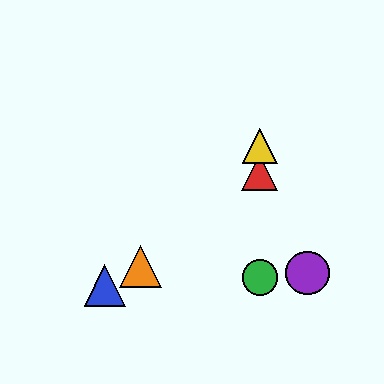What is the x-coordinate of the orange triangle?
The orange triangle is at x≈141.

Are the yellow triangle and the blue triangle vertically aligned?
No, the yellow triangle is at x≈260 and the blue triangle is at x≈105.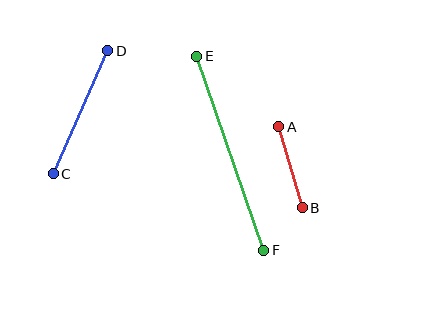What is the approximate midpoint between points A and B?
The midpoint is at approximately (291, 167) pixels.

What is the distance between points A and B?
The distance is approximately 84 pixels.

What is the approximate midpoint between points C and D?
The midpoint is at approximately (80, 112) pixels.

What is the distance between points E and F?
The distance is approximately 205 pixels.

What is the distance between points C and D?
The distance is approximately 134 pixels.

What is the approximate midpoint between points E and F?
The midpoint is at approximately (230, 153) pixels.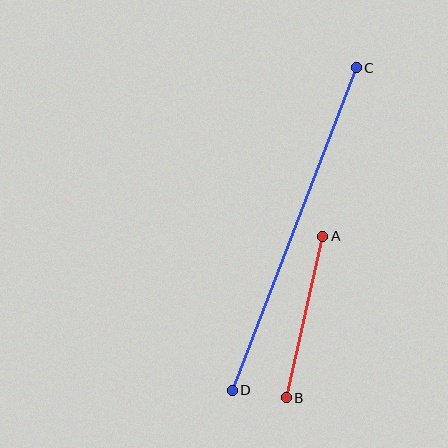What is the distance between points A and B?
The distance is approximately 165 pixels.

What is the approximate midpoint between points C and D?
The midpoint is at approximately (294, 229) pixels.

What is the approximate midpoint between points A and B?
The midpoint is at approximately (305, 317) pixels.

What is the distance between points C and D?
The distance is approximately 346 pixels.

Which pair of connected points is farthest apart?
Points C and D are farthest apart.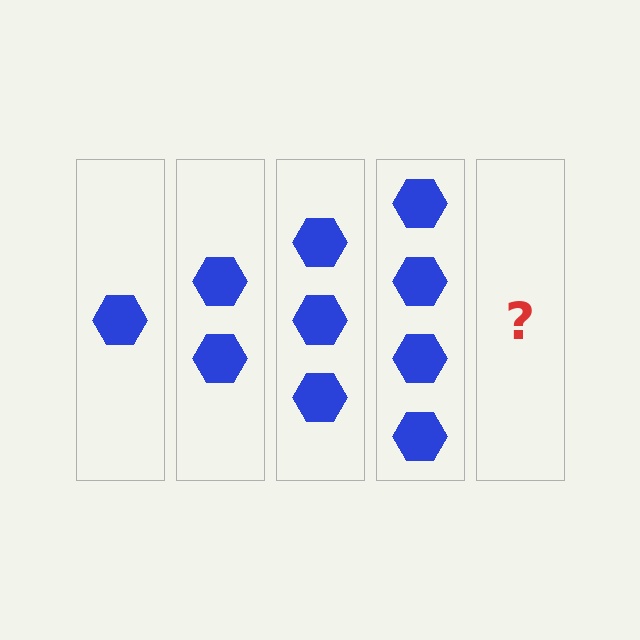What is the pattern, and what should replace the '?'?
The pattern is that each step adds one more hexagon. The '?' should be 5 hexagons.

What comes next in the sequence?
The next element should be 5 hexagons.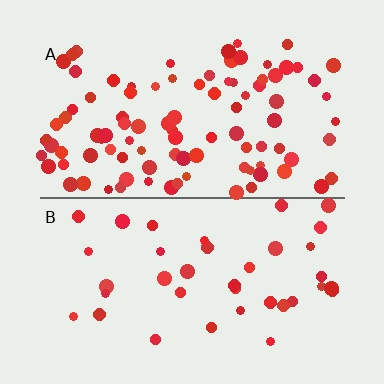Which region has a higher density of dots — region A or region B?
A (the top).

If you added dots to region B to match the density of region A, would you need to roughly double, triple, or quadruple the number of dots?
Approximately double.